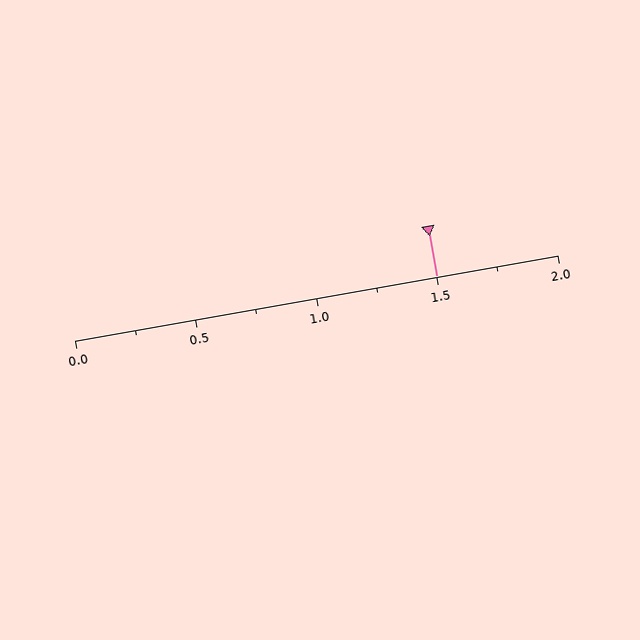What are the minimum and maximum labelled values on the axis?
The axis runs from 0.0 to 2.0.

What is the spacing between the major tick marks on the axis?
The major ticks are spaced 0.5 apart.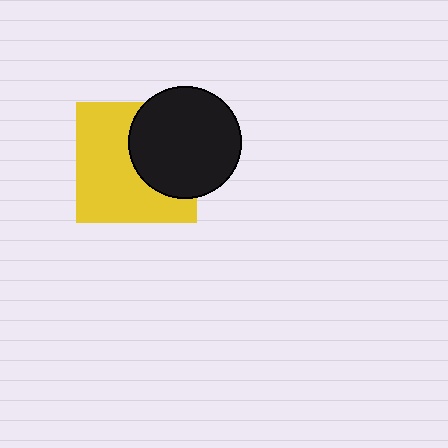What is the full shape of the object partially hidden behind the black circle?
The partially hidden object is a yellow square.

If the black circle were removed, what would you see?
You would see the complete yellow square.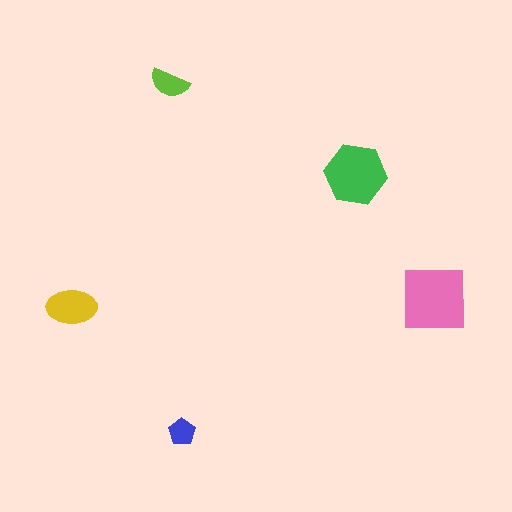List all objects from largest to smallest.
The pink square, the green hexagon, the yellow ellipse, the lime semicircle, the blue pentagon.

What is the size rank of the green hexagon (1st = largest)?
2nd.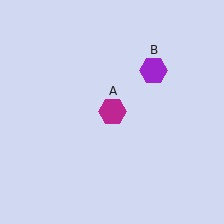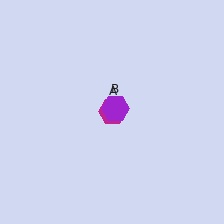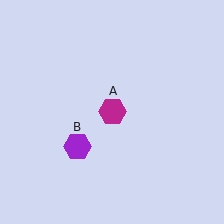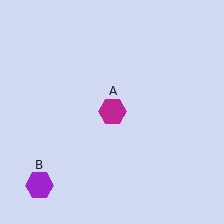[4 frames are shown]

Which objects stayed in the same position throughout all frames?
Magenta hexagon (object A) remained stationary.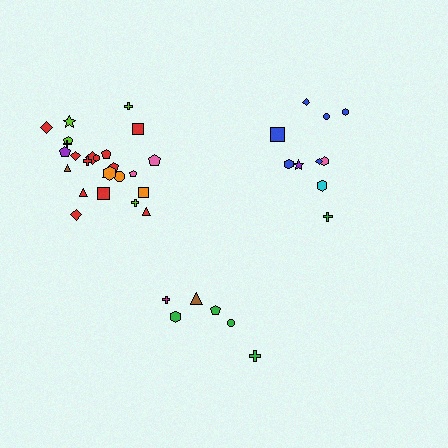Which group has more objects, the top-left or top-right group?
The top-left group.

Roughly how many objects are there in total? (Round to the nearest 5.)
Roughly 40 objects in total.